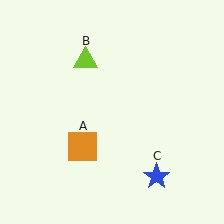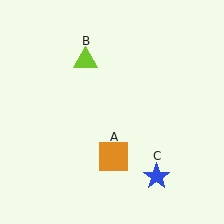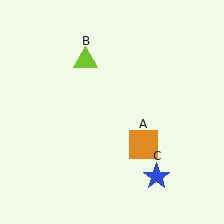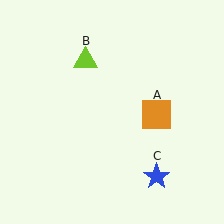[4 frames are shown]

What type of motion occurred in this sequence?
The orange square (object A) rotated counterclockwise around the center of the scene.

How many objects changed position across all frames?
1 object changed position: orange square (object A).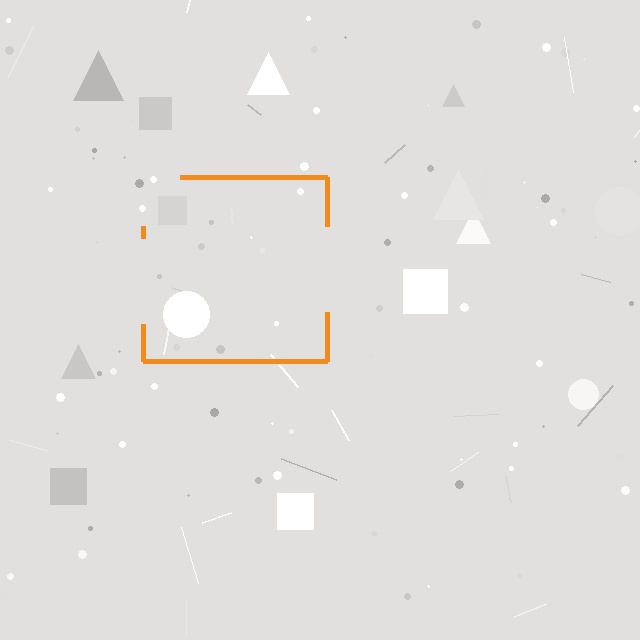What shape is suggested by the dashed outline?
The dashed outline suggests a square.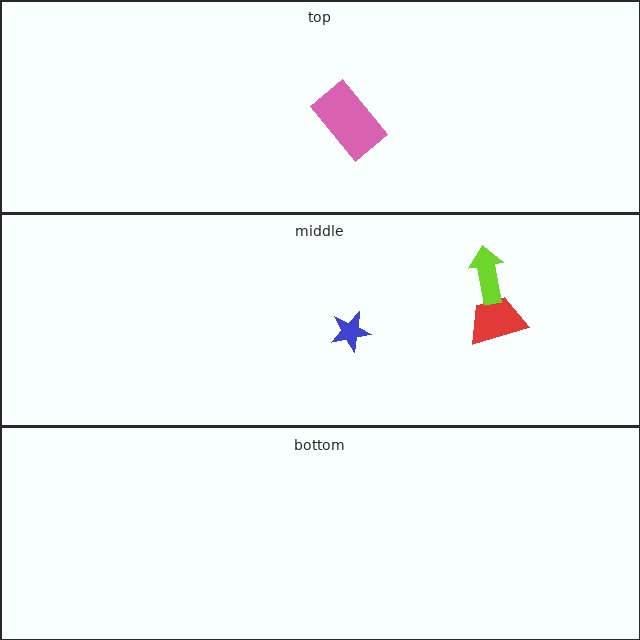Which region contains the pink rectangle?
The top region.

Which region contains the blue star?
The middle region.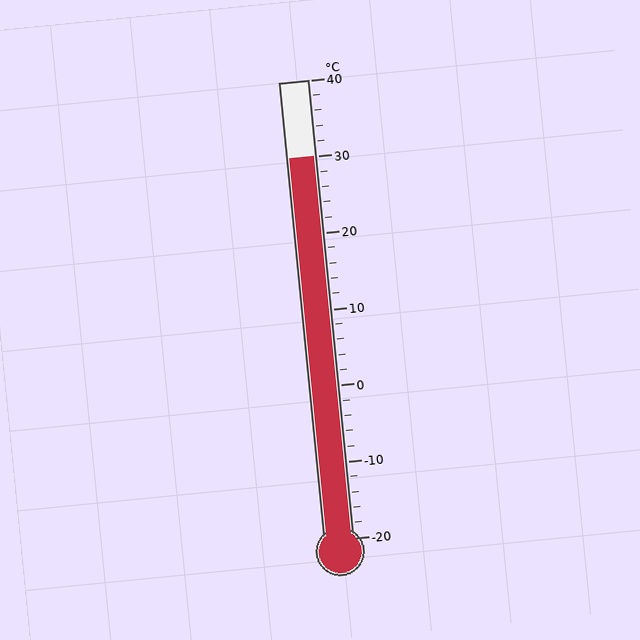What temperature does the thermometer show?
The thermometer shows approximately 30°C.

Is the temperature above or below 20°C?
The temperature is above 20°C.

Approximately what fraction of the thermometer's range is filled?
The thermometer is filled to approximately 85% of its range.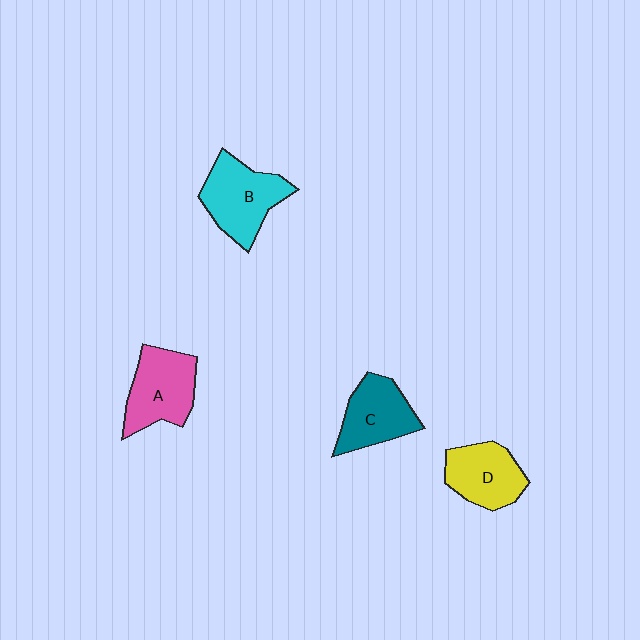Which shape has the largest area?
Shape B (cyan).